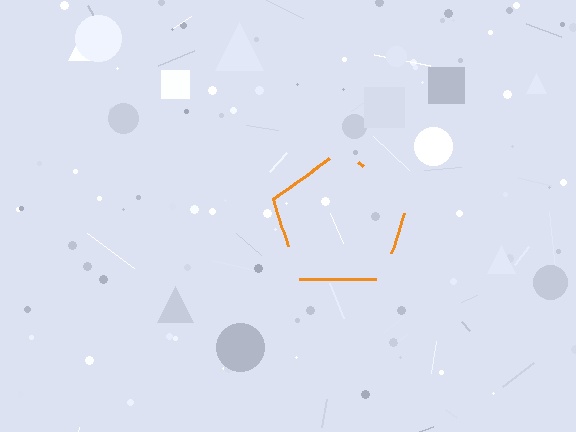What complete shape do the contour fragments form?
The contour fragments form a pentagon.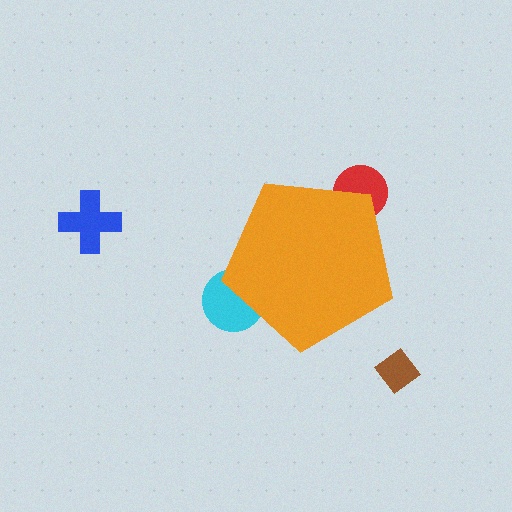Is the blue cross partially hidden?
No, the blue cross is fully visible.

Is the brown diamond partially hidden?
No, the brown diamond is fully visible.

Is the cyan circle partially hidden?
Yes, the cyan circle is partially hidden behind the orange pentagon.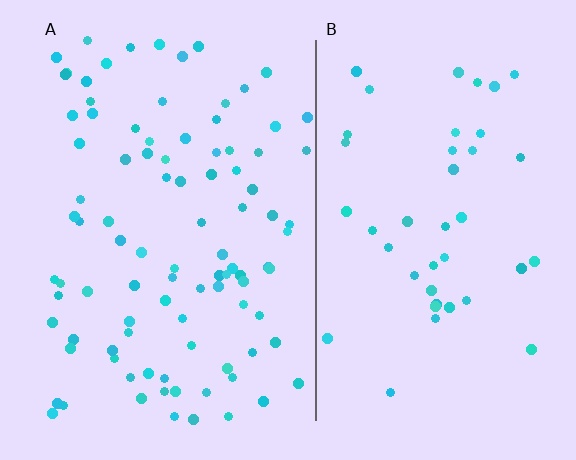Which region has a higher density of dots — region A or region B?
A (the left).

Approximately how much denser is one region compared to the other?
Approximately 2.2× — region A over region B.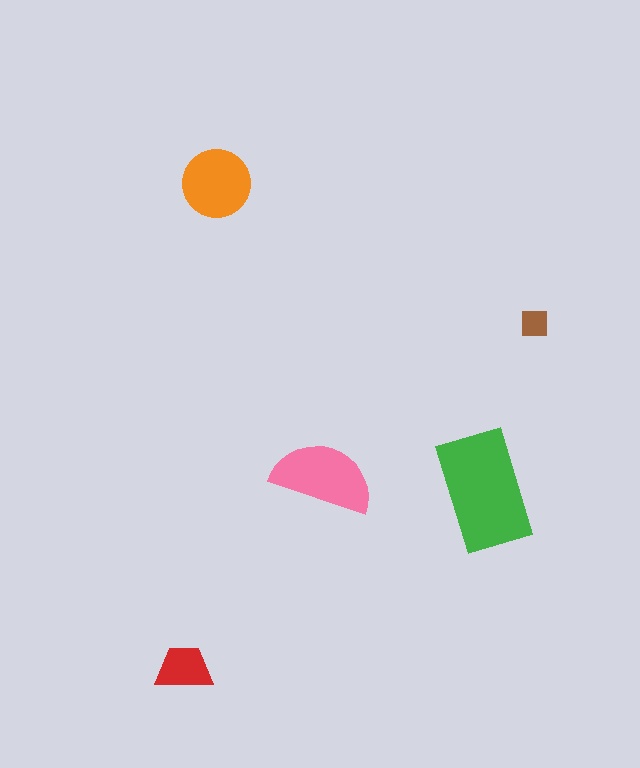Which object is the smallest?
The brown square.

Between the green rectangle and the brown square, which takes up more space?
The green rectangle.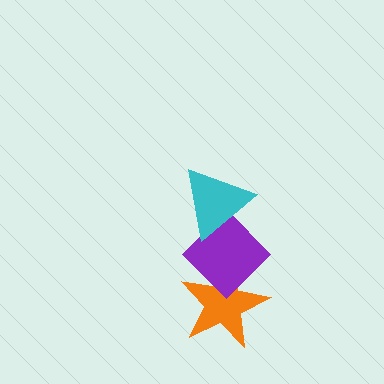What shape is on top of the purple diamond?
The cyan triangle is on top of the purple diamond.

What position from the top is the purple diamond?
The purple diamond is 2nd from the top.